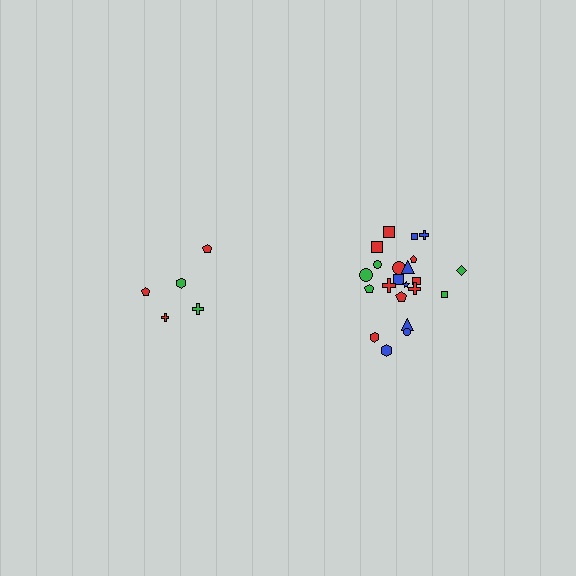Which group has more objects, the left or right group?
The right group.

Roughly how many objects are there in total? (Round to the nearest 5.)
Roughly 25 objects in total.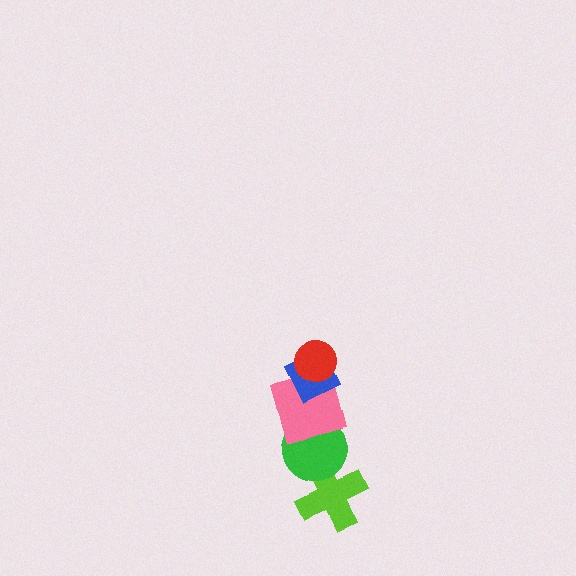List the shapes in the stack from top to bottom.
From top to bottom: the red circle, the blue diamond, the pink square, the green circle, the lime cross.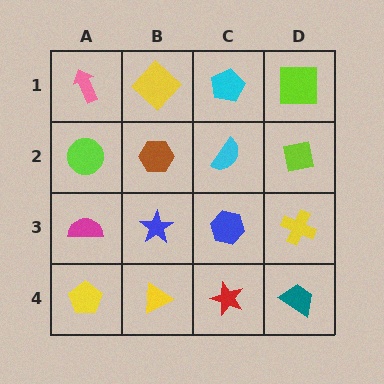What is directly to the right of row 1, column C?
A lime square.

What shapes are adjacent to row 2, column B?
A yellow diamond (row 1, column B), a blue star (row 3, column B), a lime circle (row 2, column A), a cyan semicircle (row 2, column C).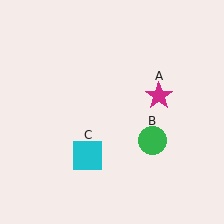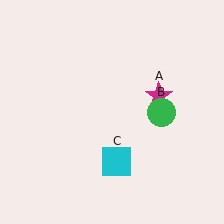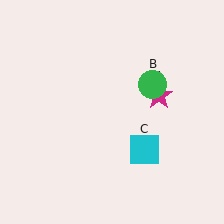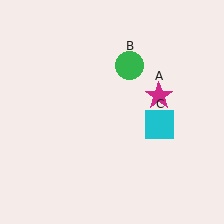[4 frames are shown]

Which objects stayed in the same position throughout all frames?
Magenta star (object A) remained stationary.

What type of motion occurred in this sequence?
The green circle (object B), cyan square (object C) rotated counterclockwise around the center of the scene.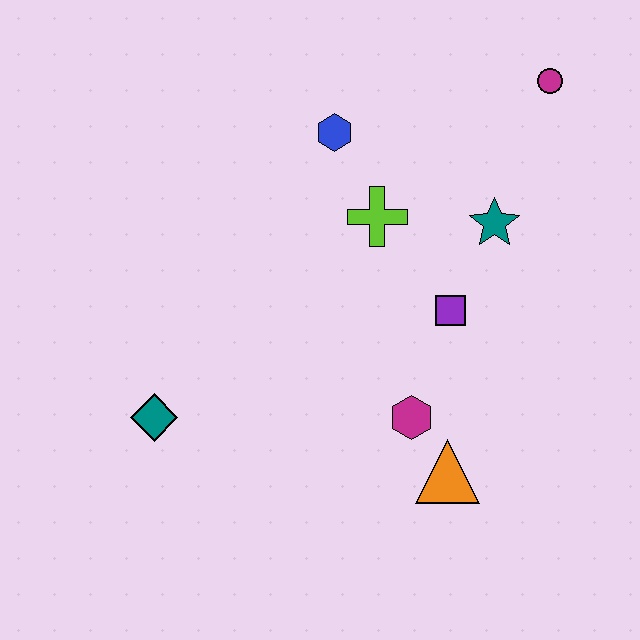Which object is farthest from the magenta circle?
The teal diamond is farthest from the magenta circle.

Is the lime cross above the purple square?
Yes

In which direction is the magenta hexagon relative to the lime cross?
The magenta hexagon is below the lime cross.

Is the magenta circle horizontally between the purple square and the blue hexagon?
No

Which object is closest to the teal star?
The purple square is closest to the teal star.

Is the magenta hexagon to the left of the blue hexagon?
No